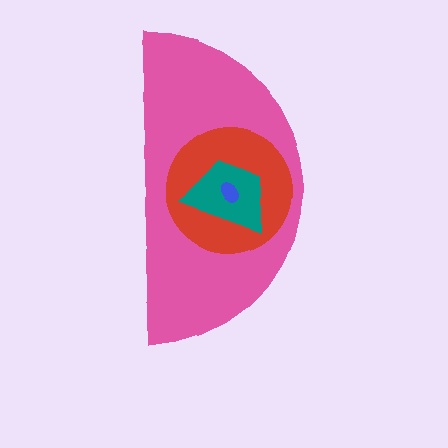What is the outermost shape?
The pink semicircle.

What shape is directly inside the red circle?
The teal trapezoid.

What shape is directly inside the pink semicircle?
The red circle.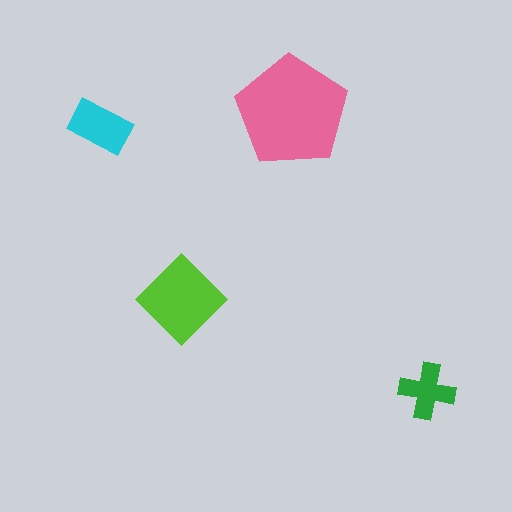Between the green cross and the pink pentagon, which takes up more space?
The pink pentagon.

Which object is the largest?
The pink pentagon.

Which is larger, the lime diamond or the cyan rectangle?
The lime diamond.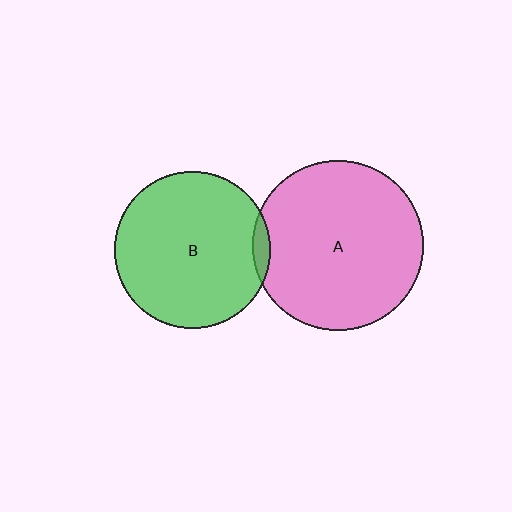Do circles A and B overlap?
Yes.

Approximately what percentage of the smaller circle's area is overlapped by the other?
Approximately 5%.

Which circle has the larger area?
Circle A (pink).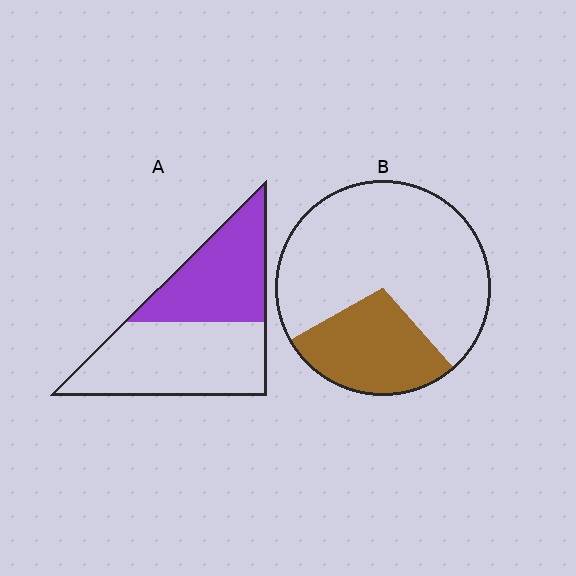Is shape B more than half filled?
No.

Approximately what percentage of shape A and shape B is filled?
A is approximately 45% and B is approximately 30%.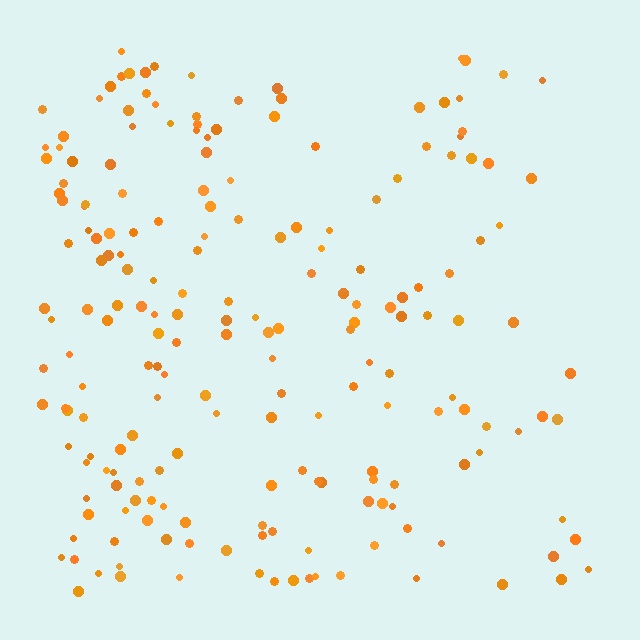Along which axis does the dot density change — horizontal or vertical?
Horizontal.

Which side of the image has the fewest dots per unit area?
The right.